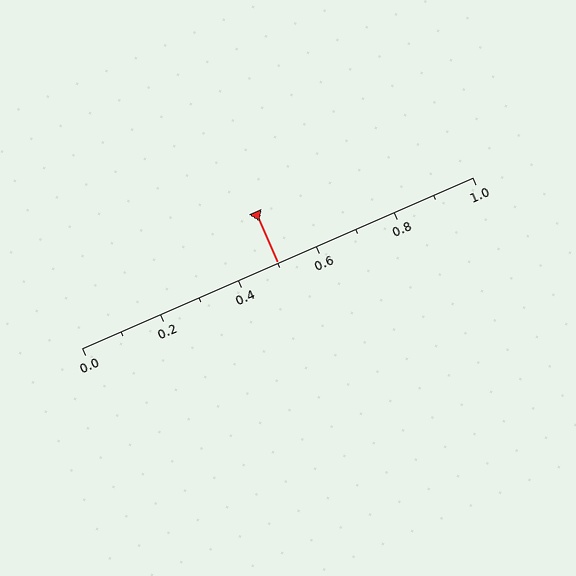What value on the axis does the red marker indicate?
The marker indicates approximately 0.5.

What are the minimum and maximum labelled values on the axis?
The axis runs from 0.0 to 1.0.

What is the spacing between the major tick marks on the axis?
The major ticks are spaced 0.2 apart.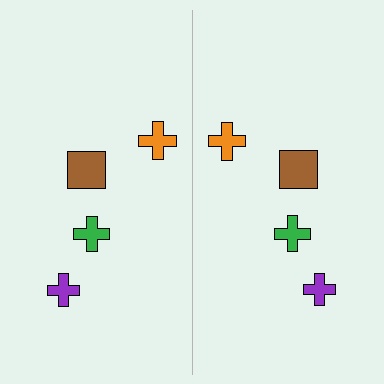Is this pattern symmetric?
Yes, this pattern has bilateral (reflection) symmetry.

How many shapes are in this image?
There are 8 shapes in this image.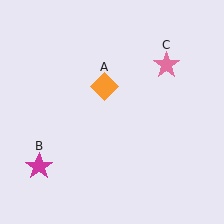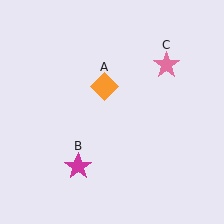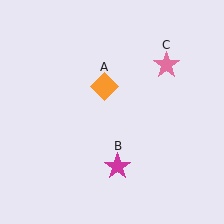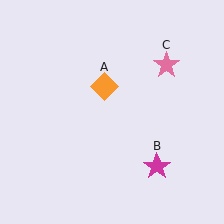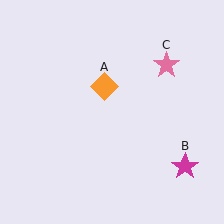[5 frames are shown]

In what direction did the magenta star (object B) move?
The magenta star (object B) moved right.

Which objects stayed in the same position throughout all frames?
Orange diamond (object A) and pink star (object C) remained stationary.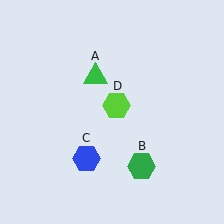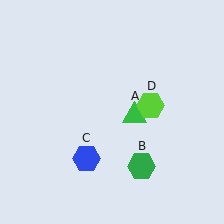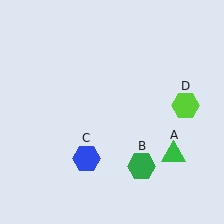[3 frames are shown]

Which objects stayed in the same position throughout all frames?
Green hexagon (object B) and blue hexagon (object C) remained stationary.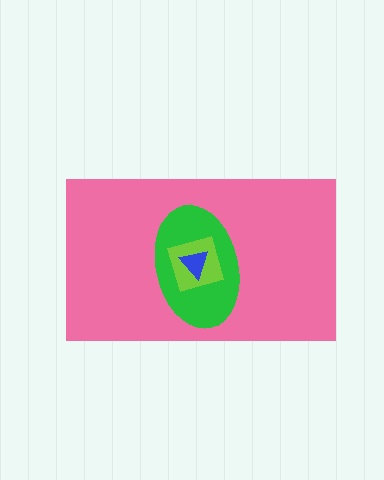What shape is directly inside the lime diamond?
The blue triangle.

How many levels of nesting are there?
4.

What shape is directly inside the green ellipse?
The lime diamond.